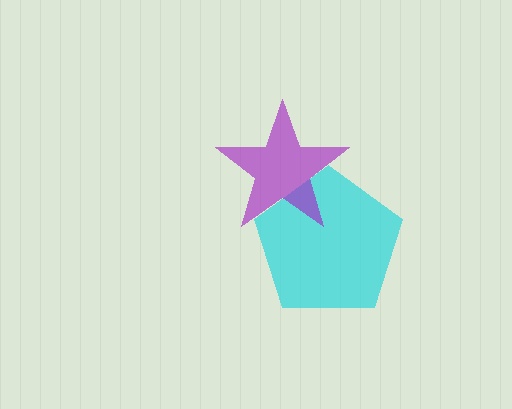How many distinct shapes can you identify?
There are 2 distinct shapes: a cyan pentagon, a purple star.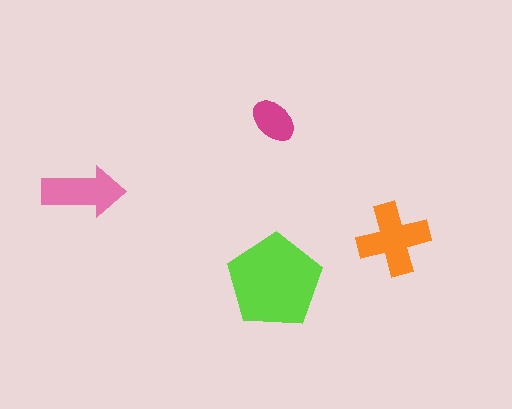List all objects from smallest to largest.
The magenta ellipse, the pink arrow, the orange cross, the lime pentagon.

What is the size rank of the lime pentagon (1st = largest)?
1st.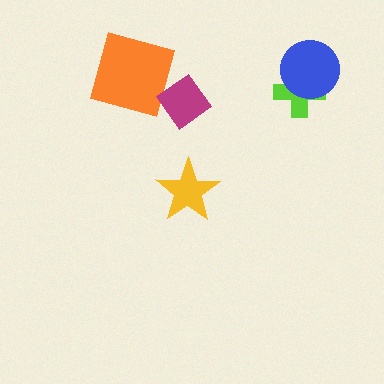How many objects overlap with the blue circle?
1 object overlaps with the blue circle.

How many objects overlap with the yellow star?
0 objects overlap with the yellow star.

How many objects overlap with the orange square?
0 objects overlap with the orange square.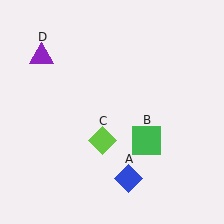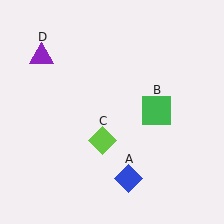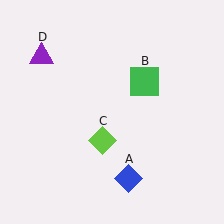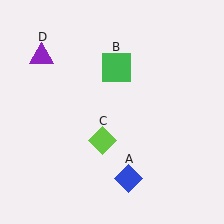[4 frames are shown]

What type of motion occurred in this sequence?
The green square (object B) rotated counterclockwise around the center of the scene.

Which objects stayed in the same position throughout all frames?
Blue diamond (object A) and lime diamond (object C) and purple triangle (object D) remained stationary.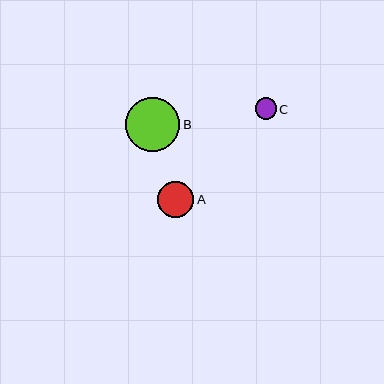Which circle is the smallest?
Circle C is the smallest with a size of approximately 21 pixels.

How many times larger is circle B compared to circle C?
Circle B is approximately 2.5 times the size of circle C.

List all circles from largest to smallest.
From largest to smallest: B, A, C.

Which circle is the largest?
Circle B is the largest with a size of approximately 54 pixels.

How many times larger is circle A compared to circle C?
Circle A is approximately 1.7 times the size of circle C.